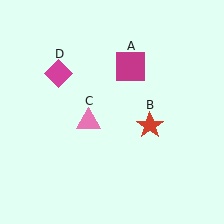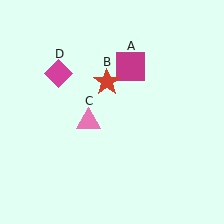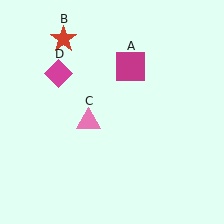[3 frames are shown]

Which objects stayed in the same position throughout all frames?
Magenta square (object A) and pink triangle (object C) and magenta diamond (object D) remained stationary.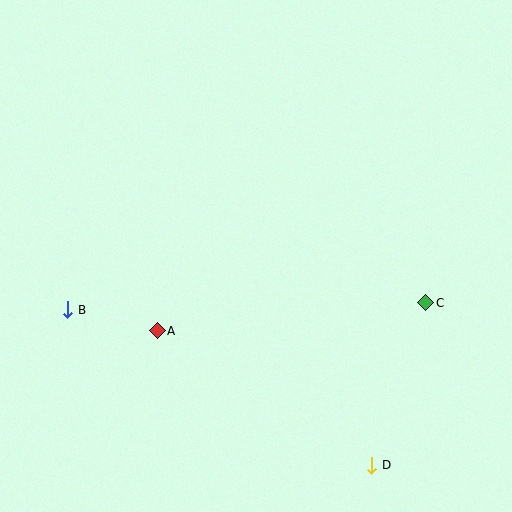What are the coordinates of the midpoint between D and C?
The midpoint between D and C is at (399, 384).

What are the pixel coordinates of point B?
Point B is at (68, 310).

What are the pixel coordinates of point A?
Point A is at (157, 331).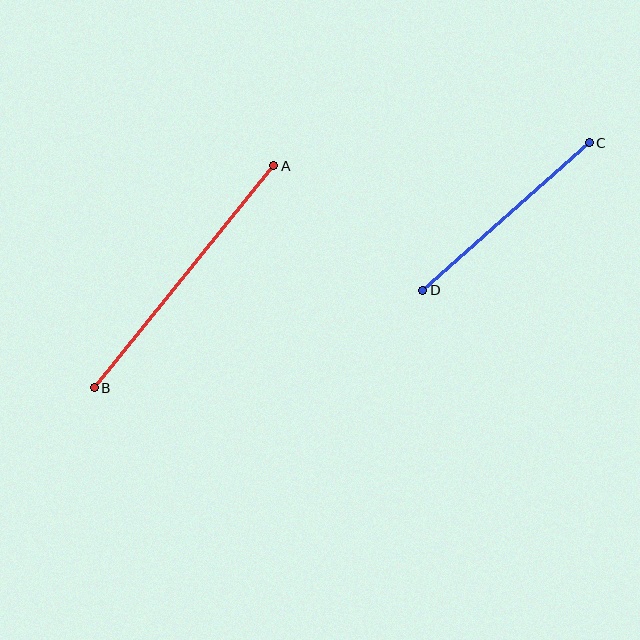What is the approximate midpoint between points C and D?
The midpoint is at approximately (506, 216) pixels.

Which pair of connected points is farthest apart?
Points A and B are farthest apart.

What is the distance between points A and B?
The distance is approximately 286 pixels.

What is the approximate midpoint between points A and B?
The midpoint is at approximately (184, 277) pixels.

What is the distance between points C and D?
The distance is approximately 222 pixels.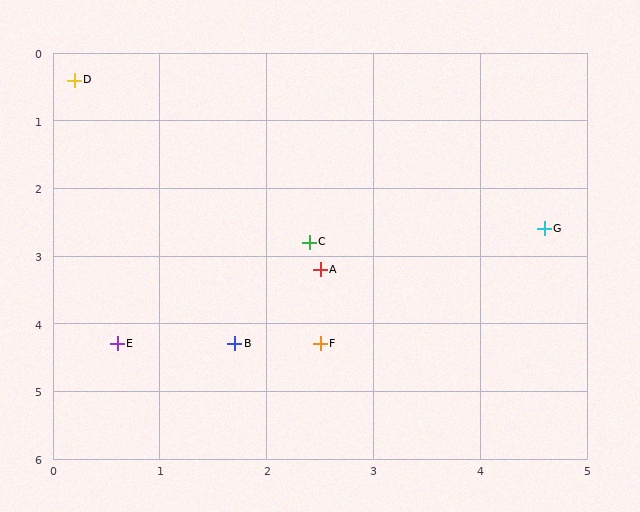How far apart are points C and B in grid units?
Points C and B are about 1.7 grid units apart.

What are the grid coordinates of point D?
Point D is at approximately (0.2, 0.4).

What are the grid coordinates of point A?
Point A is at approximately (2.5, 3.2).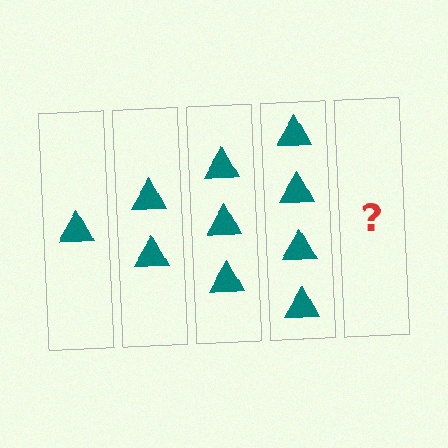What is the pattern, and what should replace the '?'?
The pattern is that each step adds one more triangle. The '?' should be 5 triangles.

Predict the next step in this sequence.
The next step is 5 triangles.